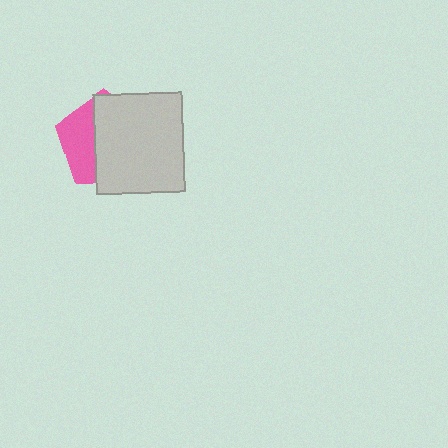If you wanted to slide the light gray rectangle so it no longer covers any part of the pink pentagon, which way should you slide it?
Slide it right — that is the most direct way to separate the two shapes.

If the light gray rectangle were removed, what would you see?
You would see the complete pink pentagon.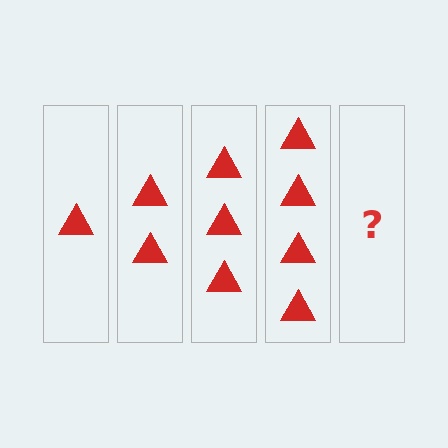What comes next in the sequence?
The next element should be 5 triangles.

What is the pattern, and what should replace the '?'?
The pattern is that each step adds one more triangle. The '?' should be 5 triangles.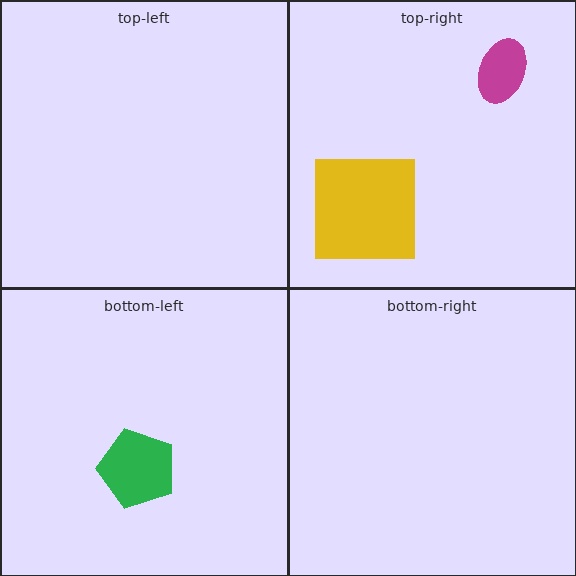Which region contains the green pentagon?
The bottom-left region.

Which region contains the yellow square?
The top-right region.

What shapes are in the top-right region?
The magenta ellipse, the yellow square.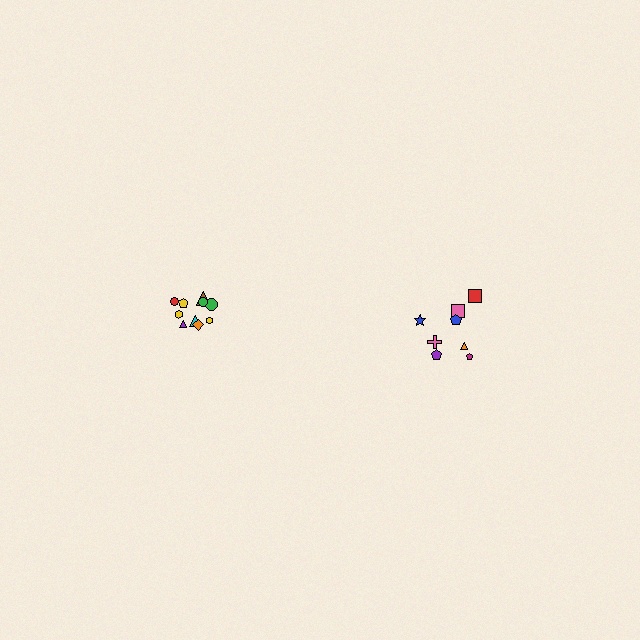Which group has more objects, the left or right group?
The left group.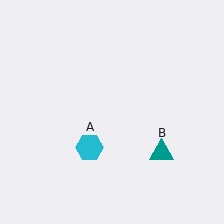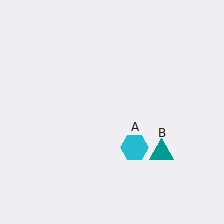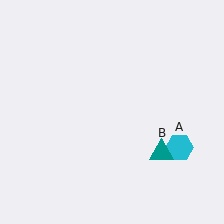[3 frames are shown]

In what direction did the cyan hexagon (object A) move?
The cyan hexagon (object A) moved right.